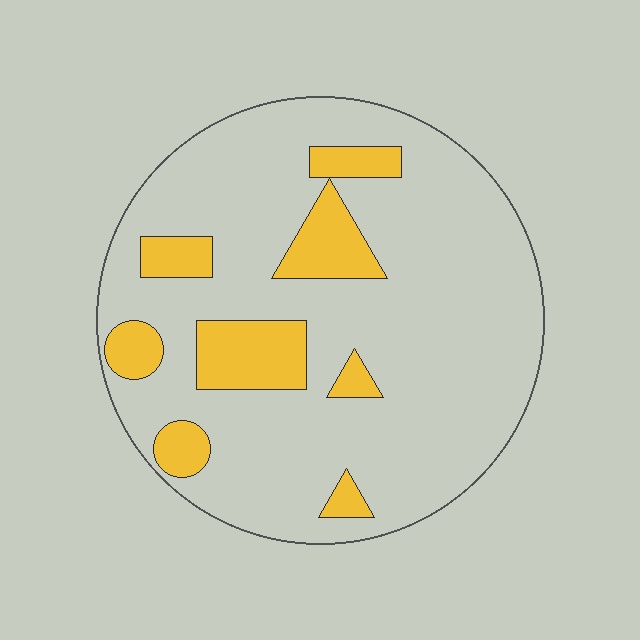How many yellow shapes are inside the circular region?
8.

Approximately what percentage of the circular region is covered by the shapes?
Approximately 20%.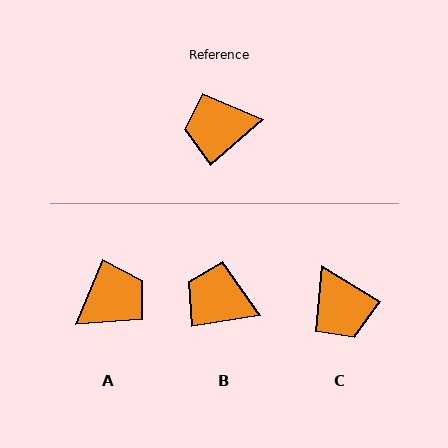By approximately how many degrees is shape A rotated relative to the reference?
Approximately 153 degrees clockwise.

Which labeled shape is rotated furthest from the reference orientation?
A, about 153 degrees away.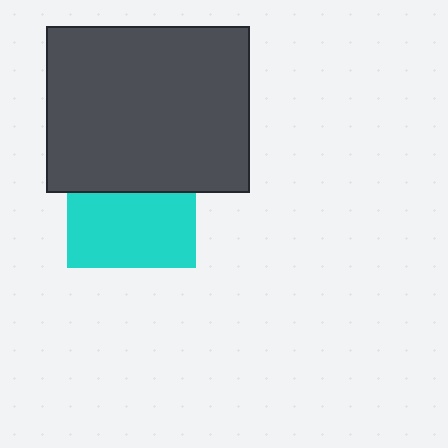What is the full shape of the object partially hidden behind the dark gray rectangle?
The partially hidden object is a cyan square.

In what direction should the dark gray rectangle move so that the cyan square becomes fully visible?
The dark gray rectangle should move up. That is the shortest direction to clear the overlap and leave the cyan square fully visible.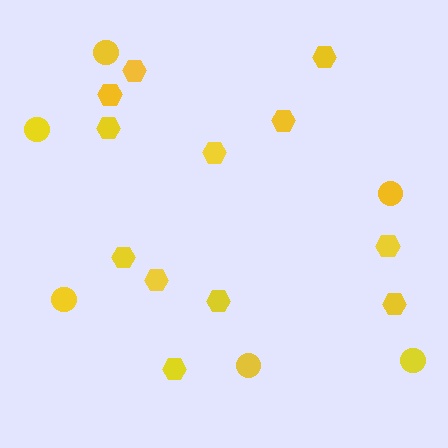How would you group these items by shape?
There are 2 groups: one group of hexagons (12) and one group of circles (6).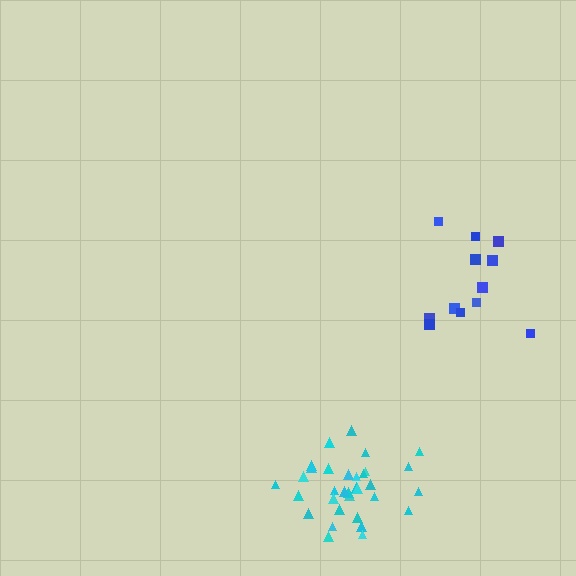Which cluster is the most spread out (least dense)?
Blue.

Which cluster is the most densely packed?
Cyan.